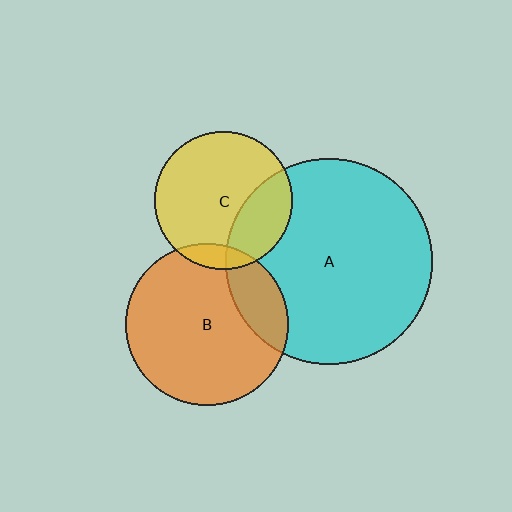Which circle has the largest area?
Circle A (cyan).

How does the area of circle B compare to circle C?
Approximately 1.4 times.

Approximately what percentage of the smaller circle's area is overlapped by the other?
Approximately 20%.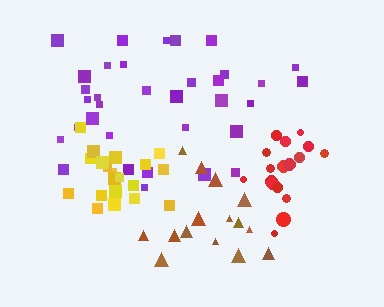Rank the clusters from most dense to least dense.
red, yellow, brown, purple.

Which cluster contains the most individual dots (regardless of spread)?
Purple (35).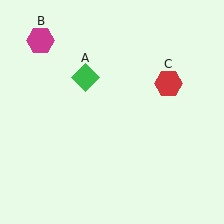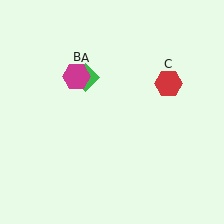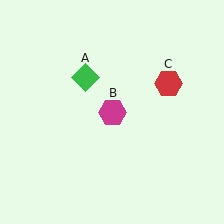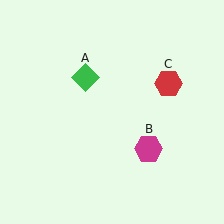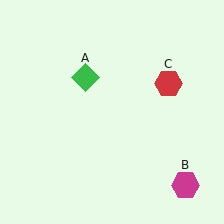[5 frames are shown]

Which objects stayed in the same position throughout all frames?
Green diamond (object A) and red hexagon (object C) remained stationary.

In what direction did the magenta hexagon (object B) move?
The magenta hexagon (object B) moved down and to the right.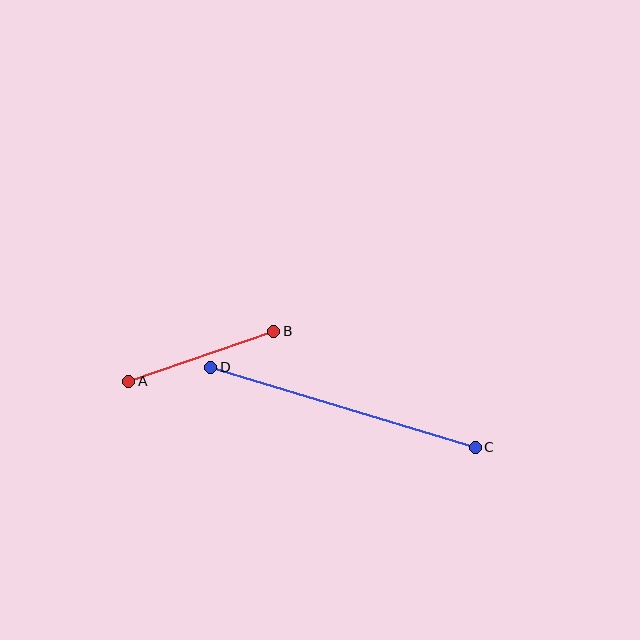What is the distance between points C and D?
The distance is approximately 276 pixels.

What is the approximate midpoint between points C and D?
The midpoint is at approximately (343, 407) pixels.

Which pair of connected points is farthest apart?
Points C and D are farthest apart.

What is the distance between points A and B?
The distance is approximately 154 pixels.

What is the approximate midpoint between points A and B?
The midpoint is at approximately (201, 356) pixels.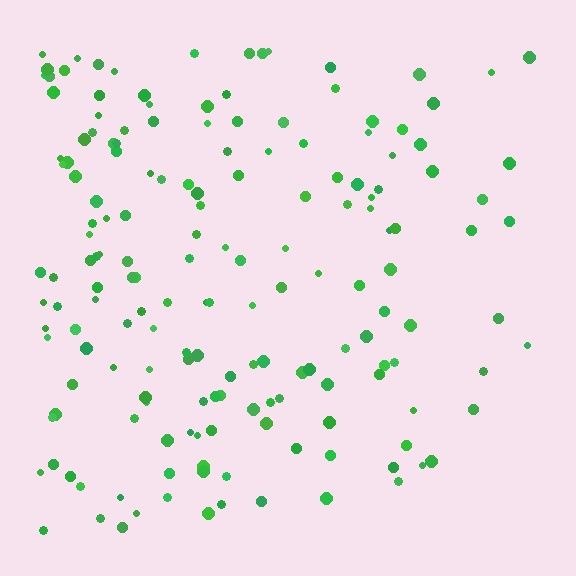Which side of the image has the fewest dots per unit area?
The right.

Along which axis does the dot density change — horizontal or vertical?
Horizontal.